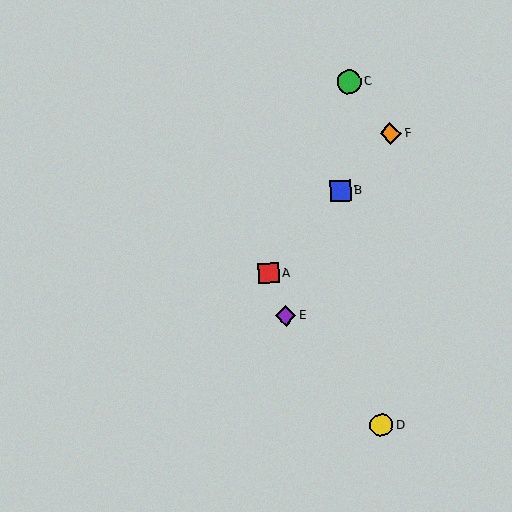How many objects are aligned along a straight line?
3 objects (A, B, F) are aligned along a straight line.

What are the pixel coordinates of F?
Object F is at (391, 134).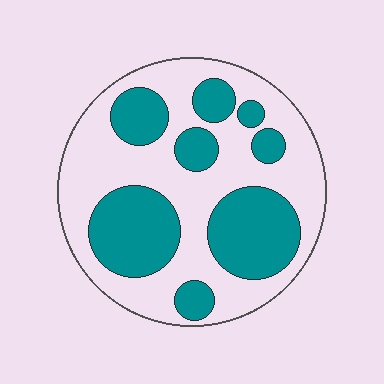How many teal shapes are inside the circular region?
8.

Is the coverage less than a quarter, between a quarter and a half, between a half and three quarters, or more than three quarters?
Between a quarter and a half.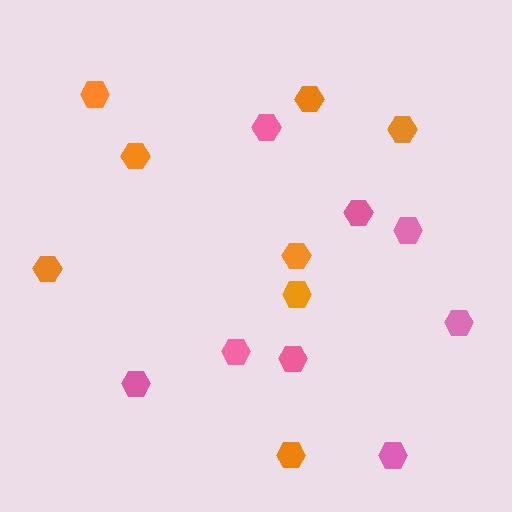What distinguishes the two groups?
There are 2 groups: one group of pink hexagons (8) and one group of orange hexagons (8).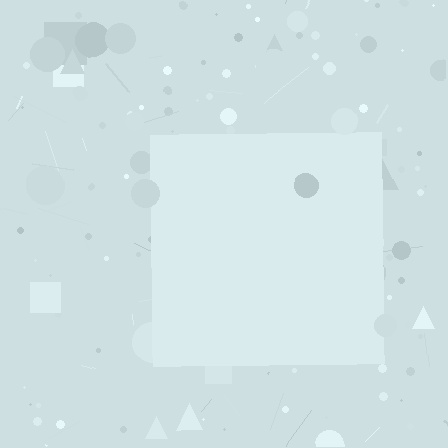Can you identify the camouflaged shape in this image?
The camouflaged shape is a square.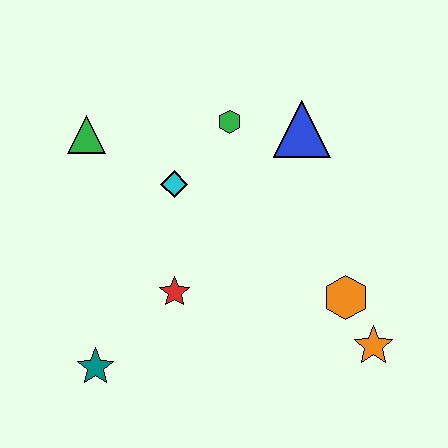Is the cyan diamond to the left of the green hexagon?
Yes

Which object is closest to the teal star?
The red star is closest to the teal star.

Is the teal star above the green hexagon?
No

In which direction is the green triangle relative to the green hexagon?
The green triangle is to the left of the green hexagon.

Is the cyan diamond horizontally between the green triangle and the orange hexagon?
Yes